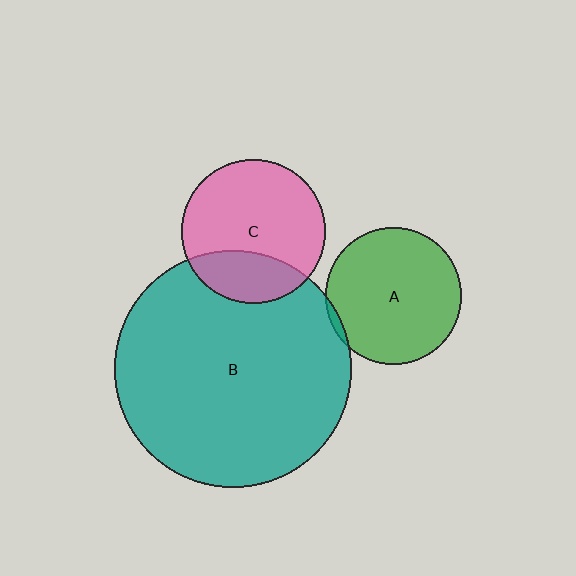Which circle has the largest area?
Circle B (teal).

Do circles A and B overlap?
Yes.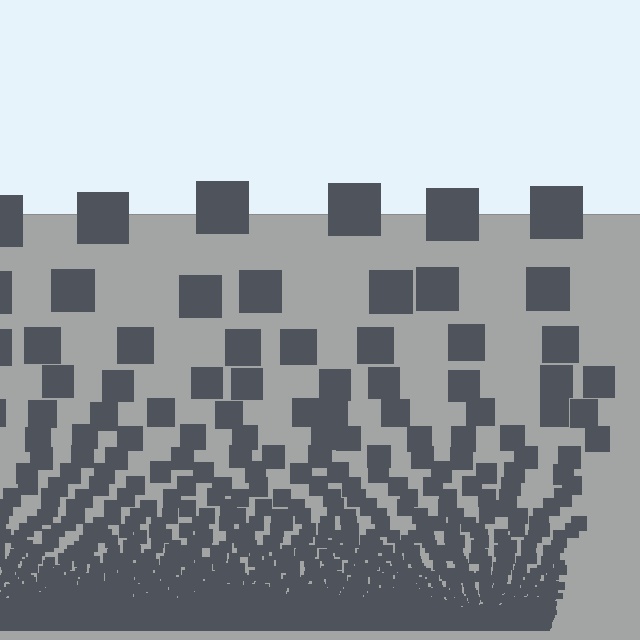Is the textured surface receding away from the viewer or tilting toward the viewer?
The surface appears to tilt toward the viewer. Texture elements get larger and sparser toward the top.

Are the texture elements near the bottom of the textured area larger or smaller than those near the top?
Smaller. The gradient is inverted — elements near the bottom are smaller and denser.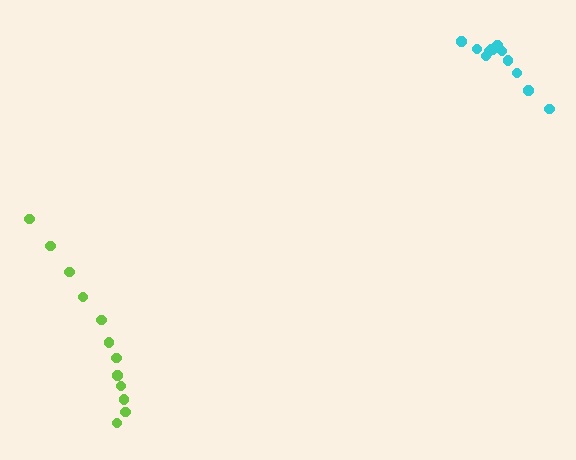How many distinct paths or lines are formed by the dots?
There are 2 distinct paths.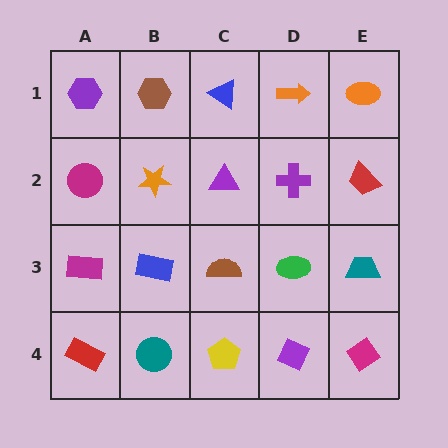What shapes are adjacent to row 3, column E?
A red trapezoid (row 2, column E), a magenta diamond (row 4, column E), a green ellipse (row 3, column D).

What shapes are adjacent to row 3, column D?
A purple cross (row 2, column D), a purple diamond (row 4, column D), a brown semicircle (row 3, column C), a teal trapezoid (row 3, column E).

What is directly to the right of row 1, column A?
A brown hexagon.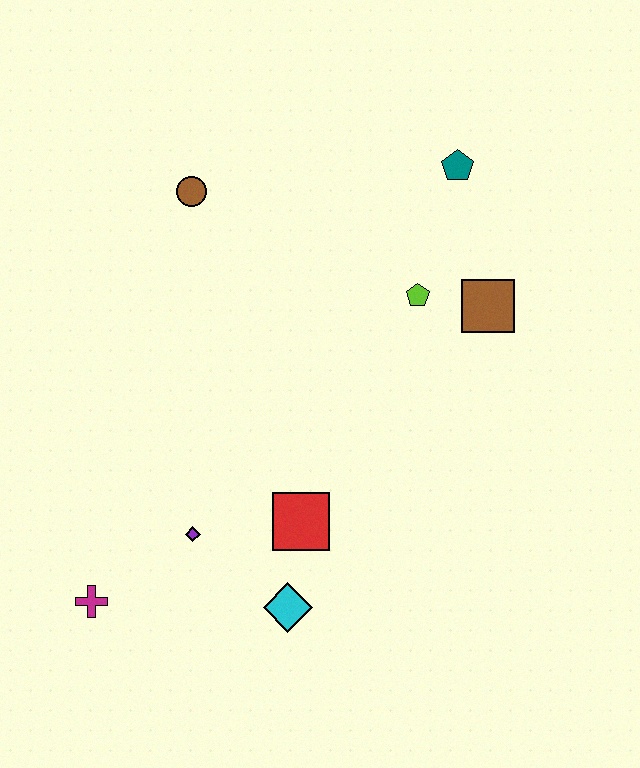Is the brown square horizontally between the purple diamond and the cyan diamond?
No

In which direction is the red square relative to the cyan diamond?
The red square is above the cyan diamond.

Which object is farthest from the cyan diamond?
The teal pentagon is farthest from the cyan diamond.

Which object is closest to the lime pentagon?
The brown square is closest to the lime pentagon.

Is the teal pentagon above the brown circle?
Yes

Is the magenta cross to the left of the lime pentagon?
Yes